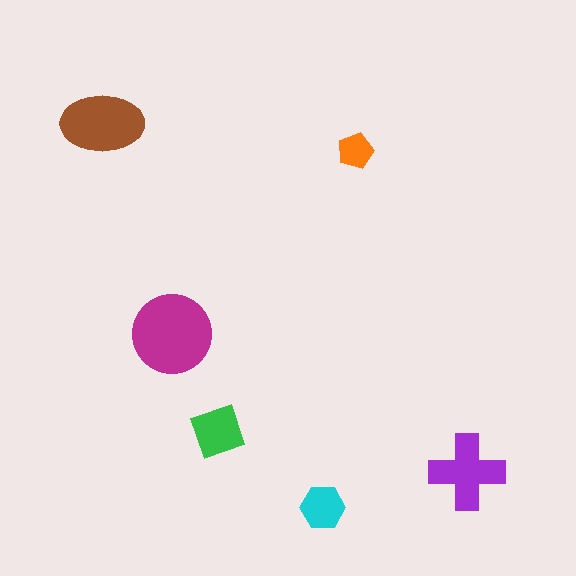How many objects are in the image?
There are 6 objects in the image.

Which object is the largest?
The magenta circle.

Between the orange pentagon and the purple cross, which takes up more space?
The purple cross.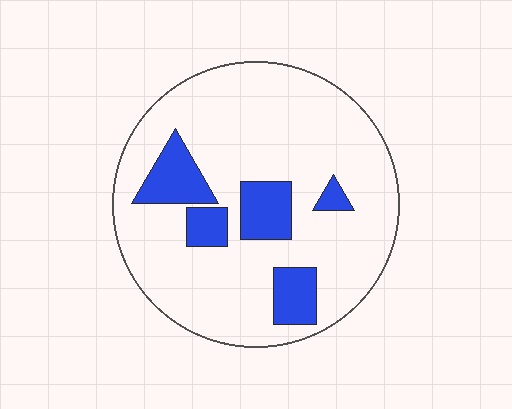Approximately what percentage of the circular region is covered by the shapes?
Approximately 20%.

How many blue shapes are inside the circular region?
5.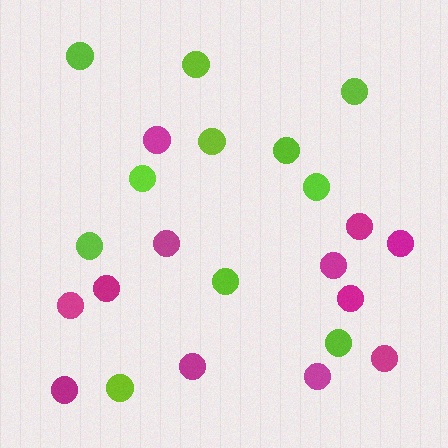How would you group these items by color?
There are 2 groups: one group of lime circles (11) and one group of magenta circles (12).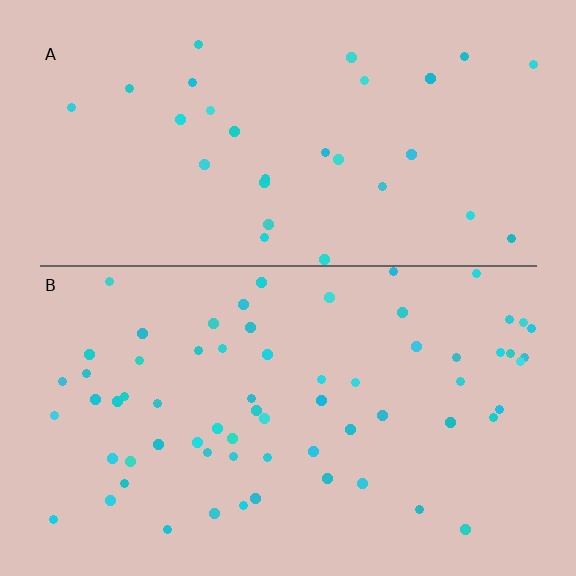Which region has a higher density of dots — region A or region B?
B (the bottom).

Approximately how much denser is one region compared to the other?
Approximately 2.2× — region B over region A.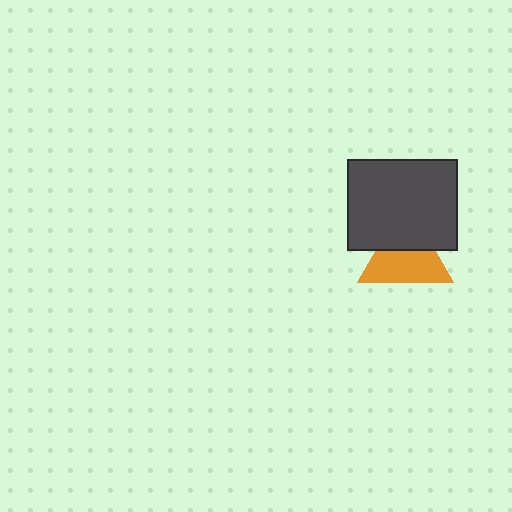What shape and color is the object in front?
The object in front is a dark gray rectangle.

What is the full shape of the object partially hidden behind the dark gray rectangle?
The partially hidden object is an orange triangle.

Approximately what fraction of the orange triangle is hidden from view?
Roughly 39% of the orange triangle is hidden behind the dark gray rectangle.